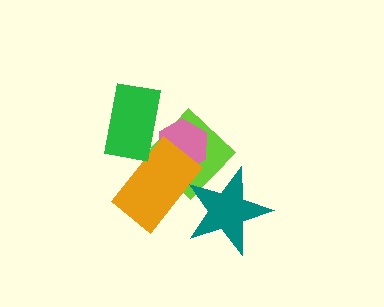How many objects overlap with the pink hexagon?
3 objects overlap with the pink hexagon.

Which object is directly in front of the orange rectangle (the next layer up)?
The green rectangle is directly in front of the orange rectangle.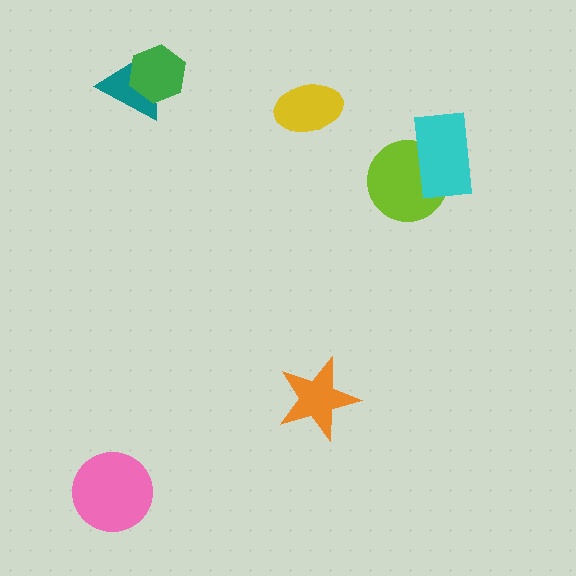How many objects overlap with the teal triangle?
1 object overlaps with the teal triangle.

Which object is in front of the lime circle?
The cyan rectangle is in front of the lime circle.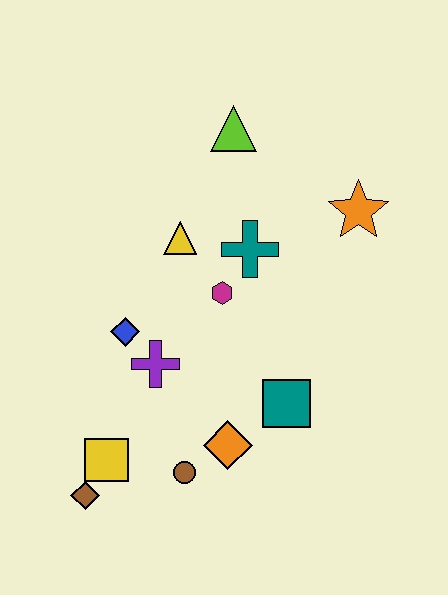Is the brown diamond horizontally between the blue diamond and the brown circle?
No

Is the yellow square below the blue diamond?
Yes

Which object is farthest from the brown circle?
The lime triangle is farthest from the brown circle.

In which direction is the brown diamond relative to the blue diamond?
The brown diamond is below the blue diamond.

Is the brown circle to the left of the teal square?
Yes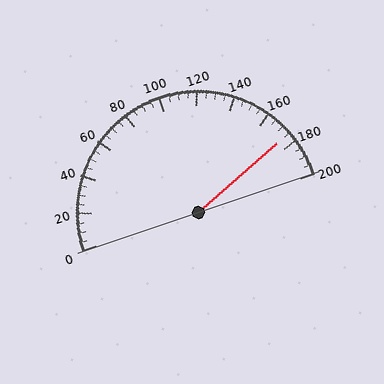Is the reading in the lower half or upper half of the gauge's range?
The reading is in the upper half of the range (0 to 200).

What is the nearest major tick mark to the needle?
The nearest major tick mark is 180.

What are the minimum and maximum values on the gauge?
The gauge ranges from 0 to 200.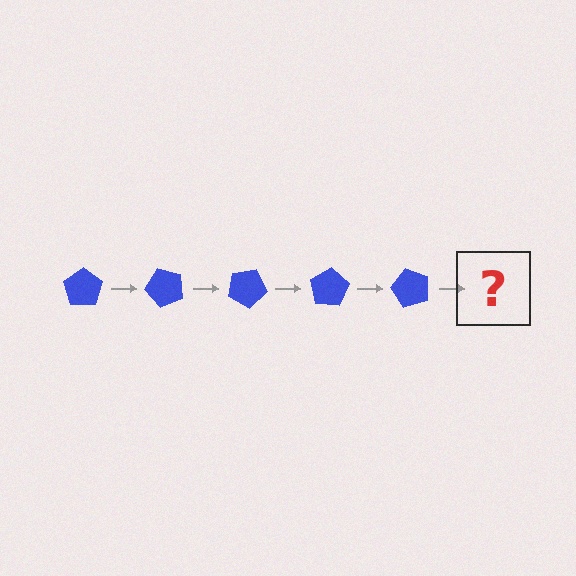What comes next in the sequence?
The next element should be a blue pentagon rotated 250 degrees.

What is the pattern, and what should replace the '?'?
The pattern is that the pentagon rotates 50 degrees each step. The '?' should be a blue pentagon rotated 250 degrees.